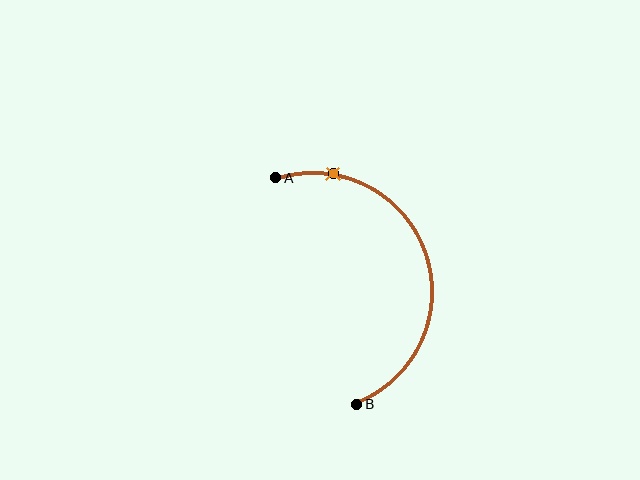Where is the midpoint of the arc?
The arc midpoint is the point on the curve farthest from the straight line joining A and B. It sits to the right of that line.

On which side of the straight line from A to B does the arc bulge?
The arc bulges to the right of the straight line connecting A and B.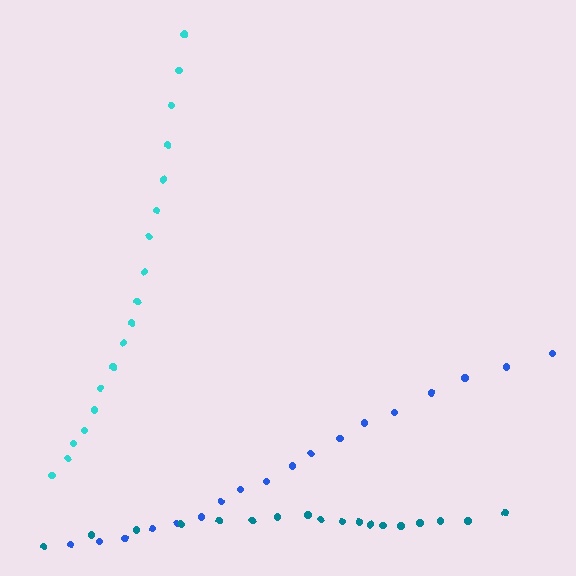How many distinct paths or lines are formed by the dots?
There are 3 distinct paths.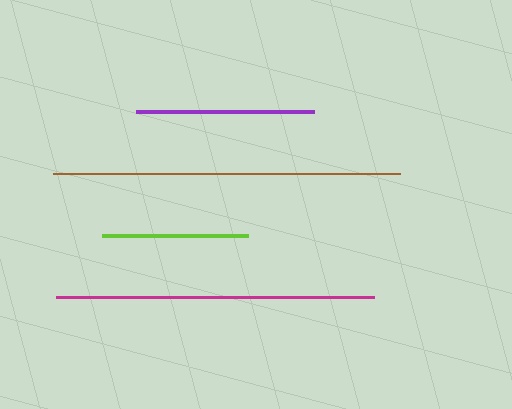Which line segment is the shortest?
The lime line is the shortest at approximately 146 pixels.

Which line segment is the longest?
The brown line is the longest at approximately 346 pixels.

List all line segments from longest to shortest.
From longest to shortest: brown, magenta, purple, lime.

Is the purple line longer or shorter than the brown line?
The brown line is longer than the purple line.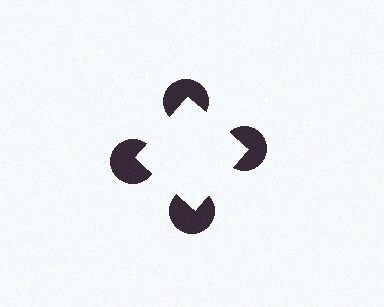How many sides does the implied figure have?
4 sides.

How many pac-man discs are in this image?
There are 4 — one at each vertex of the illusory square.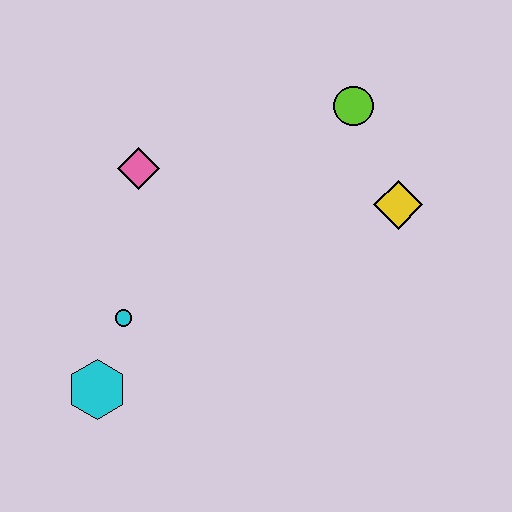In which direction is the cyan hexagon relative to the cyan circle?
The cyan hexagon is below the cyan circle.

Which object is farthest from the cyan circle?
The lime circle is farthest from the cyan circle.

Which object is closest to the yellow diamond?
The lime circle is closest to the yellow diamond.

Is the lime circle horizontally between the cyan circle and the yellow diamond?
Yes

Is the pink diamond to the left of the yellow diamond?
Yes